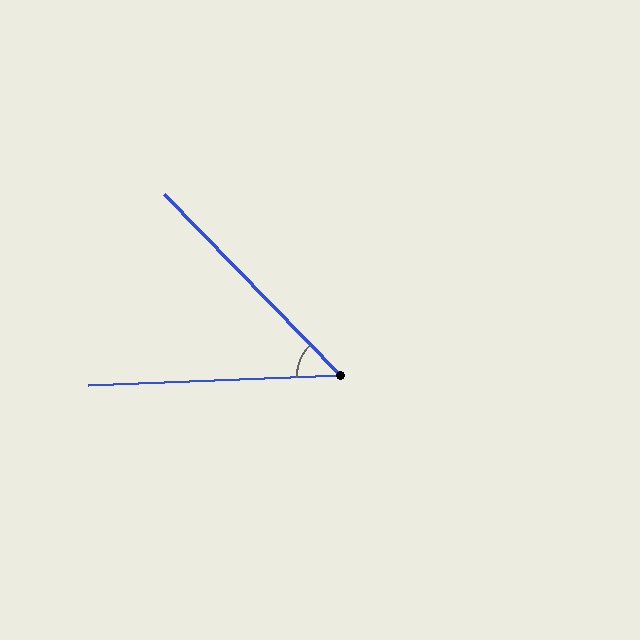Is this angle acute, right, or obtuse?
It is acute.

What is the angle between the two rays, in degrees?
Approximately 48 degrees.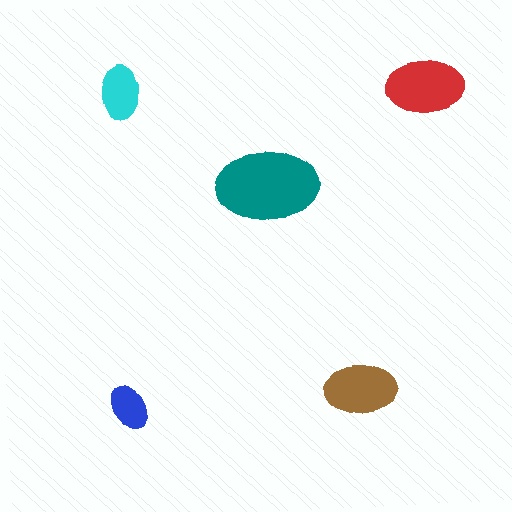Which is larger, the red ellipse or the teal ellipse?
The teal one.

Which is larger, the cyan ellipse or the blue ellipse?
The cyan one.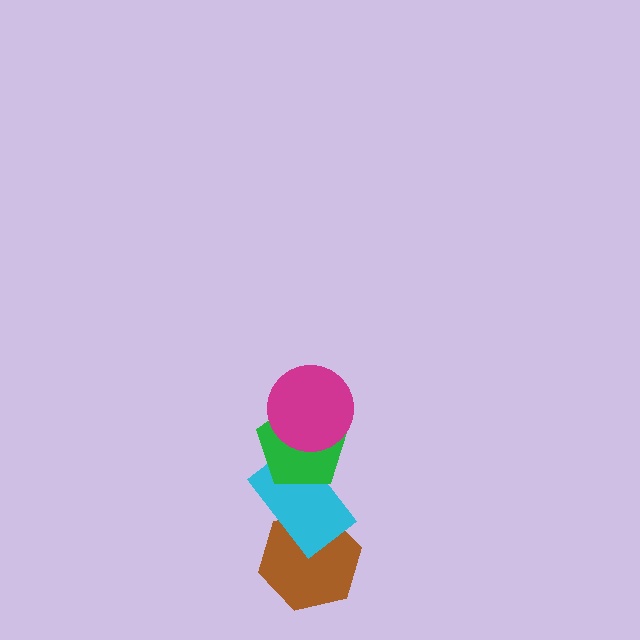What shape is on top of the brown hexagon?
The cyan rectangle is on top of the brown hexagon.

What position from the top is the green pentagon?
The green pentagon is 2nd from the top.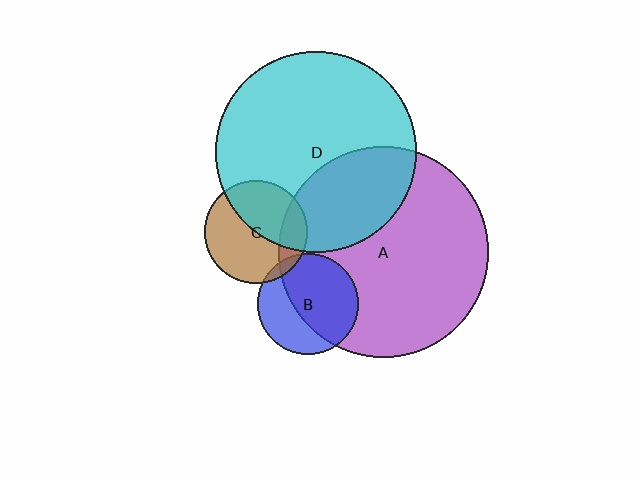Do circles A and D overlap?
Yes.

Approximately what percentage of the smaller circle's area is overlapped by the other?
Approximately 30%.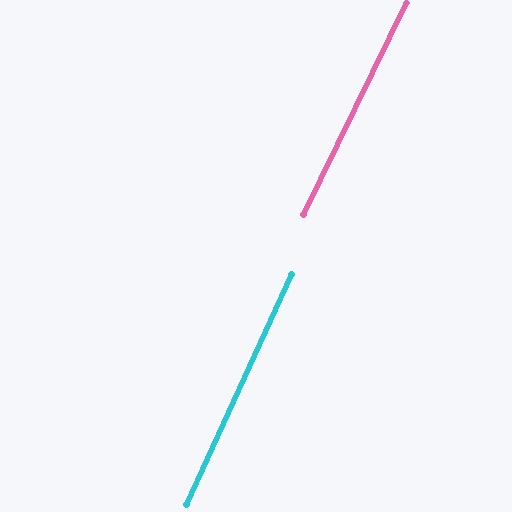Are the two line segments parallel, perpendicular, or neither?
Parallel — their directions differ by only 1.2°.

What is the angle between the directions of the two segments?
Approximately 1 degree.